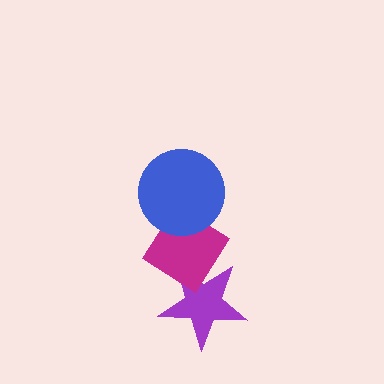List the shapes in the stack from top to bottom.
From top to bottom: the blue circle, the magenta diamond, the purple star.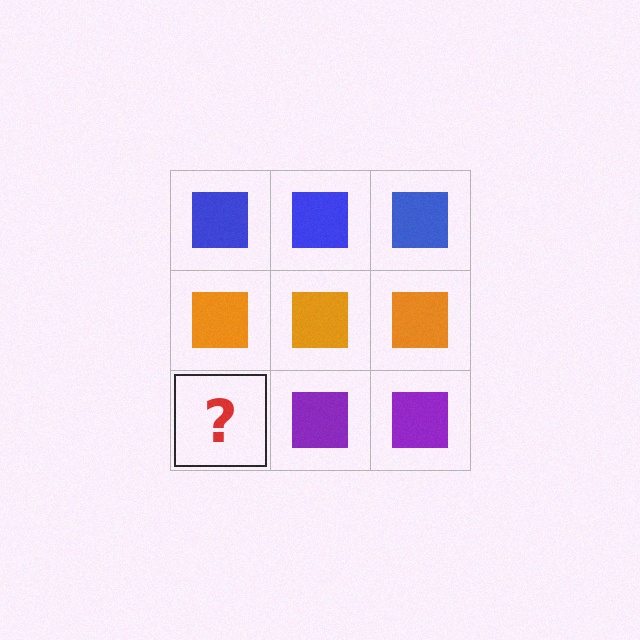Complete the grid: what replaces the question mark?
The question mark should be replaced with a purple square.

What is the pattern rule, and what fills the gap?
The rule is that each row has a consistent color. The gap should be filled with a purple square.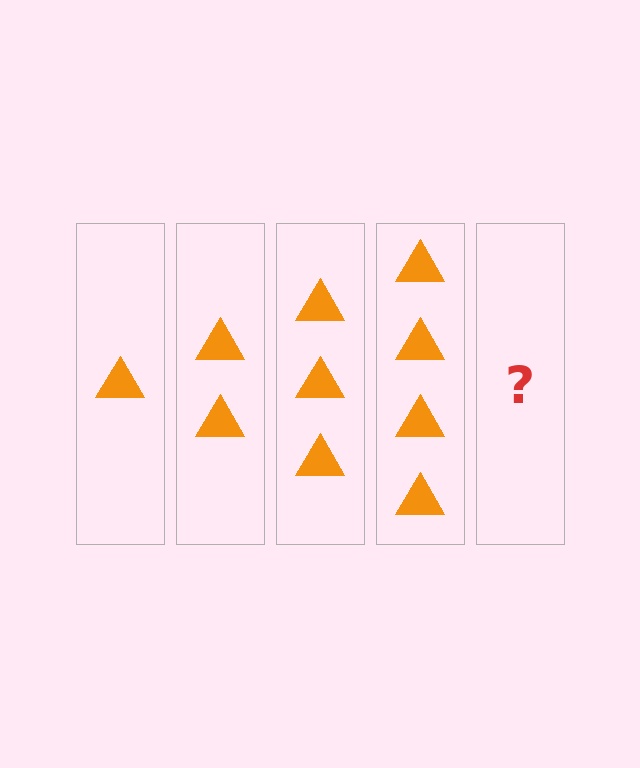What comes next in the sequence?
The next element should be 5 triangles.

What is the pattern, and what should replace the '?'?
The pattern is that each step adds one more triangle. The '?' should be 5 triangles.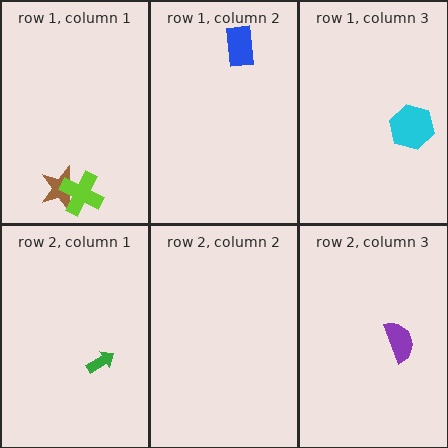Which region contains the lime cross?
The row 1, column 1 region.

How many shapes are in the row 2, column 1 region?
1.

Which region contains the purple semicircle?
The row 2, column 3 region.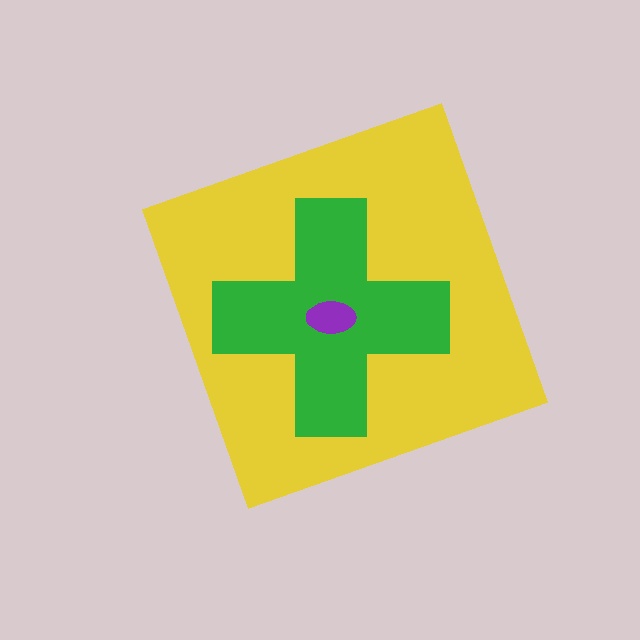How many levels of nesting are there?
3.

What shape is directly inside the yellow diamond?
The green cross.